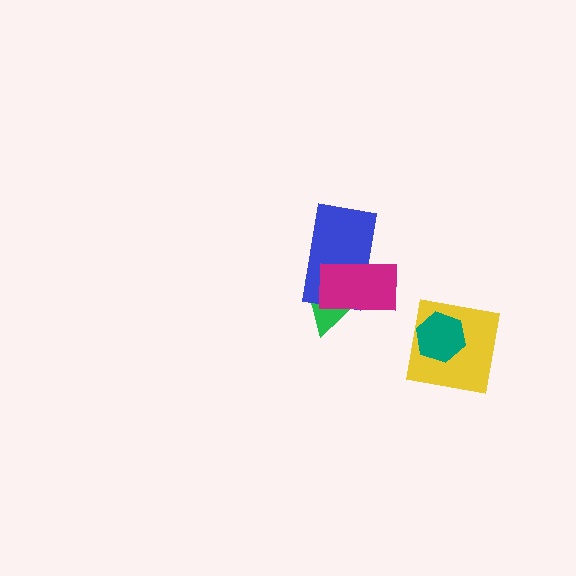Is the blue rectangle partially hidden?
Yes, it is partially covered by another shape.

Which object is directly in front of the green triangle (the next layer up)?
The blue rectangle is directly in front of the green triangle.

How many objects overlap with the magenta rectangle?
2 objects overlap with the magenta rectangle.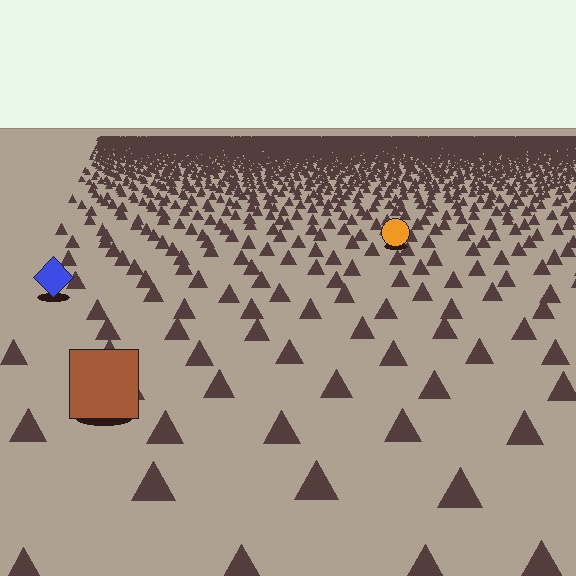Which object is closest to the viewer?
The brown square is closest. The texture marks near it are larger and more spread out.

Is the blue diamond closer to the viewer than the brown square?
No. The brown square is closer — you can tell from the texture gradient: the ground texture is coarser near it.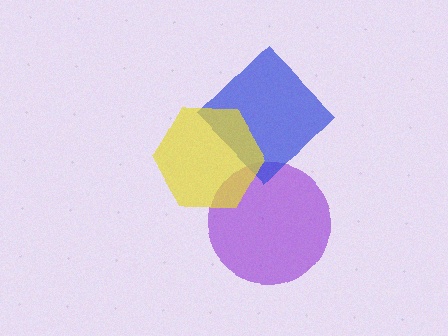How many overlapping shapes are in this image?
There are 3 overlapping shapes in the image.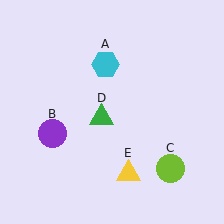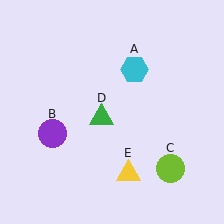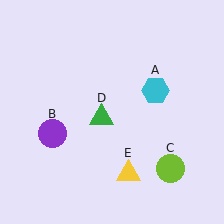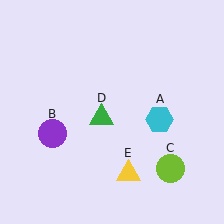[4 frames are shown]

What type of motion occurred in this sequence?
The cyan hexagon (object A) rotated clockwise around the center of the scene.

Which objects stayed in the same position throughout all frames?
Purple circle (object B) and lime circle (object C) and green triangle (object D) and yellow triangle (object E) remained stationary.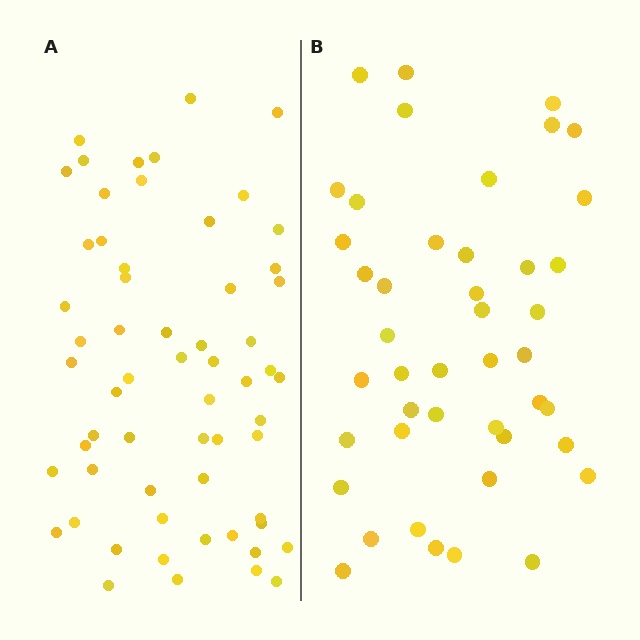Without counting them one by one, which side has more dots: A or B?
Region A (the left region) has more dots.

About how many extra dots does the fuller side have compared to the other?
Region A has approximately 15 more dots than region B.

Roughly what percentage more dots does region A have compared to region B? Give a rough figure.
About 35% more.